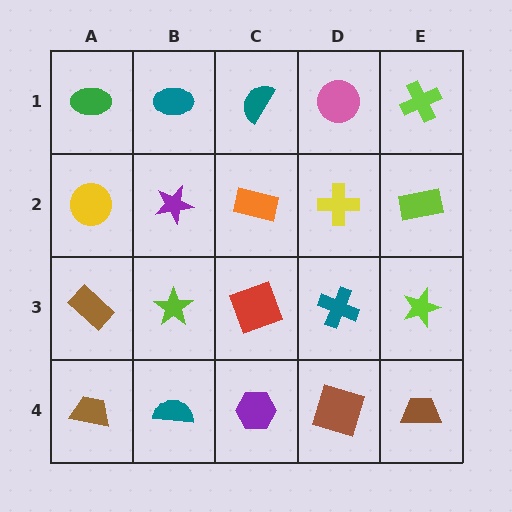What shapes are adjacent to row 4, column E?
A lime star (row 3, column E), a brown square (row 4, column D).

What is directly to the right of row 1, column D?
A lime cross.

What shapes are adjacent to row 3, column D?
A yellow cross (row 2, column D), a brown square (row 4, column D), a red square (row 3, column C), a lime star (row 3, column E).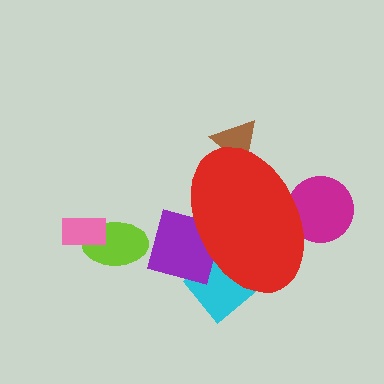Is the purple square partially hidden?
Yes, the purple square is partially hidden behind the red ellipse.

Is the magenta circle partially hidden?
Yes, the magenta circle is partially hidden behind the red ellipse.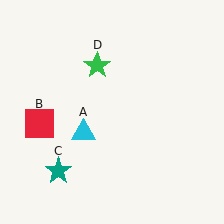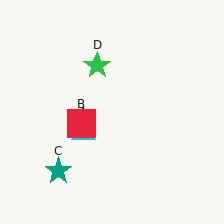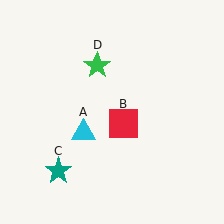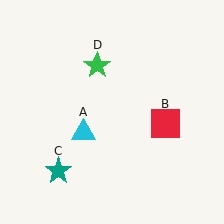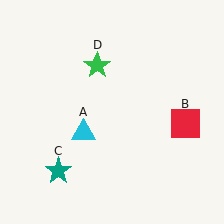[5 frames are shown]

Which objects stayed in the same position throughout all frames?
Cyan triangle (object A) and teal star (object C) and green star (object D) remained stationary.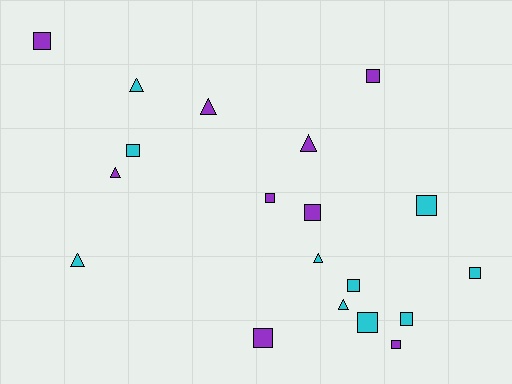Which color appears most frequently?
Cyan, with 10 objects.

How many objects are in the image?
There are 19 objects.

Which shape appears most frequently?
Square, with 12 objects.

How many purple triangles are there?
There are 3 purple triangles.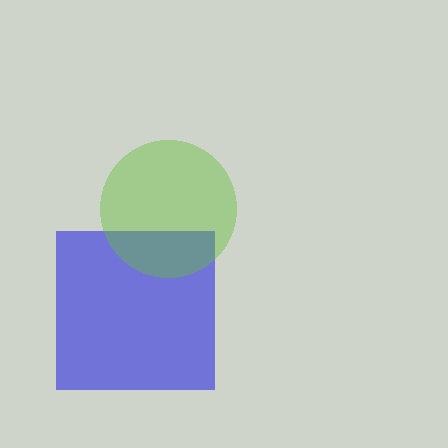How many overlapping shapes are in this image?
There are 2 overlapping shapes in the image.